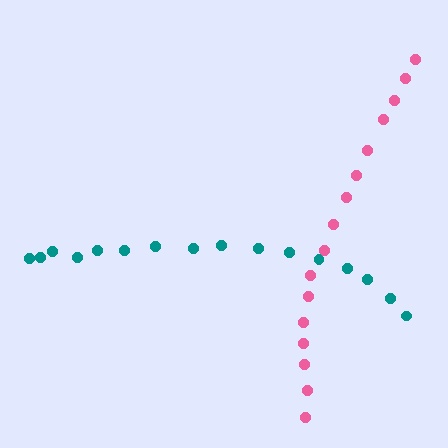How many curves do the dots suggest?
There are 2 distinct paths.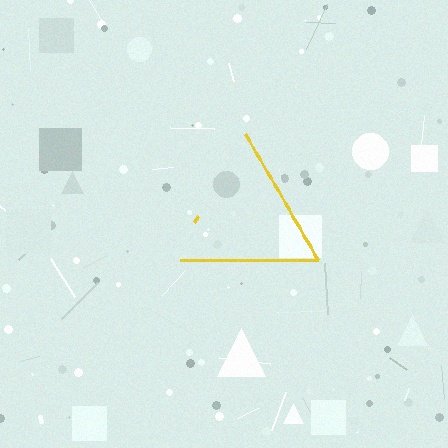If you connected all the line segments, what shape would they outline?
They would outline a triangle.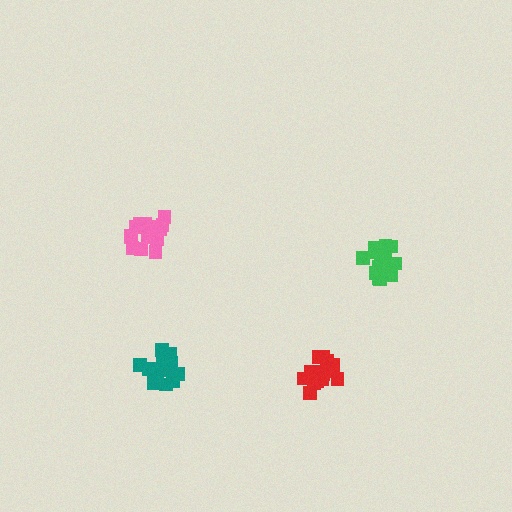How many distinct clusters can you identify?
There are 4 distinct clusters.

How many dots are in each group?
Group 1: 14 dots, Group 2: 15 dots, Group 3: 18 dots, Group 4: 15 dots (62 total).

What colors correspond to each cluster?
The clusters are colored: green, teal, red, pink.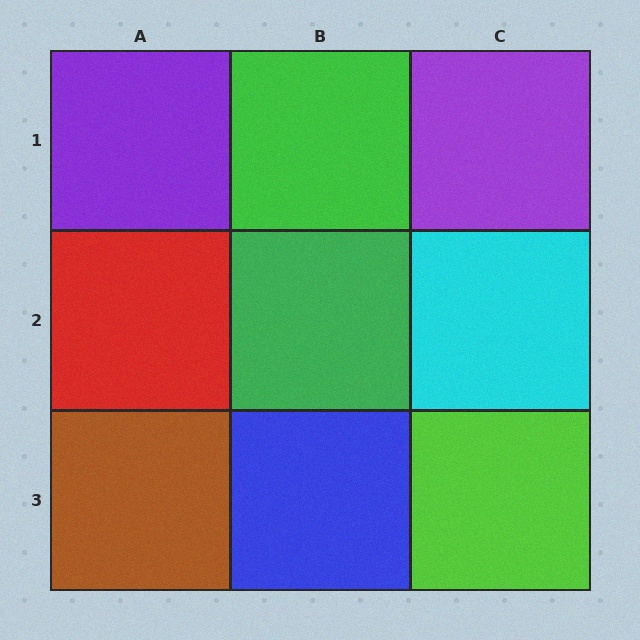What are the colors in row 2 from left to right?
Red, green, cyan.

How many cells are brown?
1 cell is brown.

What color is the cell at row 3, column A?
Brown.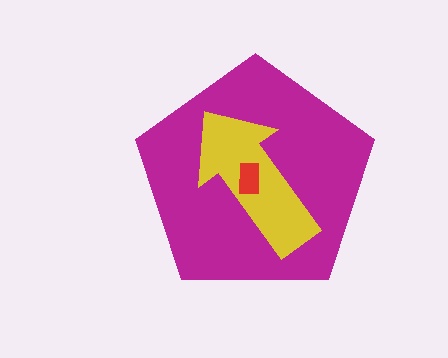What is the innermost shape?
The red rectangle.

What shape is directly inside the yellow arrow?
The red rectangle.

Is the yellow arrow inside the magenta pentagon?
Yes.